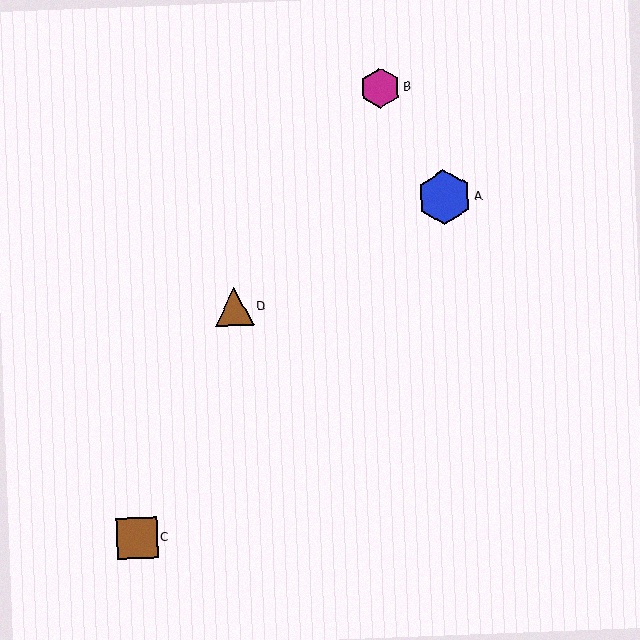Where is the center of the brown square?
The center of the brown square is at (137, 538).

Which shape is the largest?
The blue hexagon (labeled A) is the largest.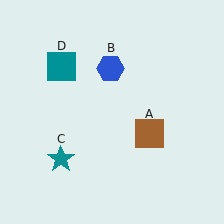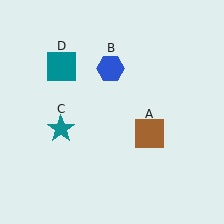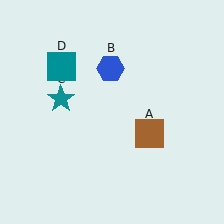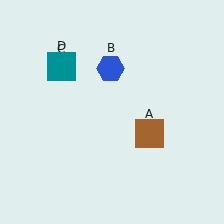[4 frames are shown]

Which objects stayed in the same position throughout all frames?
Brown square (object A) and blue hexagon (object B) and teal square (object D) remained stationary.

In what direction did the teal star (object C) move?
The teal star (object C) moved up.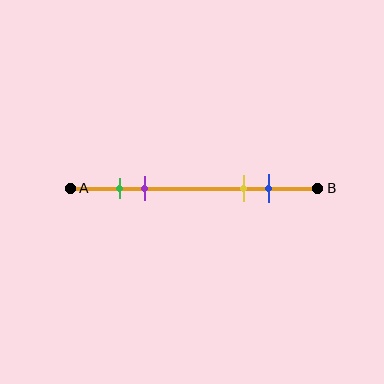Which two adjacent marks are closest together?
The green and purple marks are the closest adjacent pair.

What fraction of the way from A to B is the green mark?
The green mark is approximately 20% (0.2) of the way from A to B.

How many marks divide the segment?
There are 4 marks dividing the segment.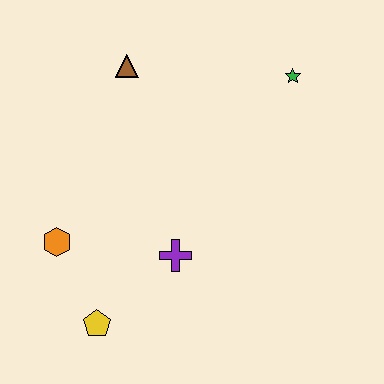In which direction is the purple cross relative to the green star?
The purple cross is below the green star.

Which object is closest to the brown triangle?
The green star is closest to the brown triangle.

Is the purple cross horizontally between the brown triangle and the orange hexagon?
No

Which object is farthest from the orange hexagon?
The green star is farthest from the orange hexagon.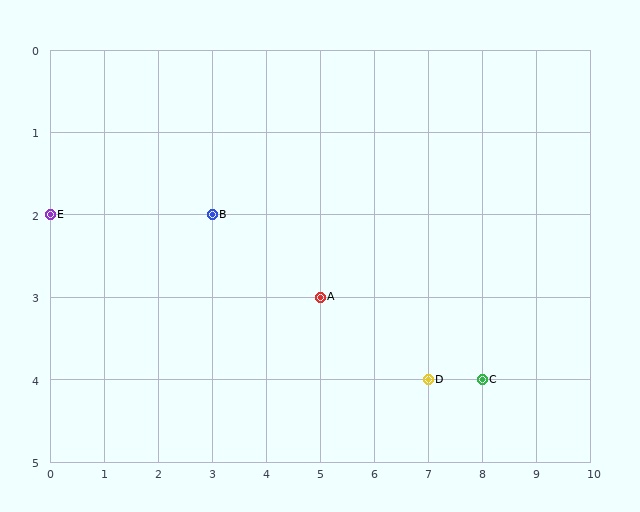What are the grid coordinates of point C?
Point C is at grid coordinates (8, 4).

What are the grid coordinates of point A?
Point A is at grid coordinates (5, 3).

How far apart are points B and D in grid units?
Points B and D are 4 columns and 2 rows apart (about 4.5 grid units diagonally).